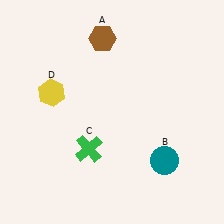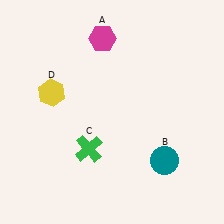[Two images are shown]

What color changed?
The hexagon (A) changed from brown in Image 1 to magenta in Image 2.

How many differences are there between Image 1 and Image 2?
There is 1 difference between the two images.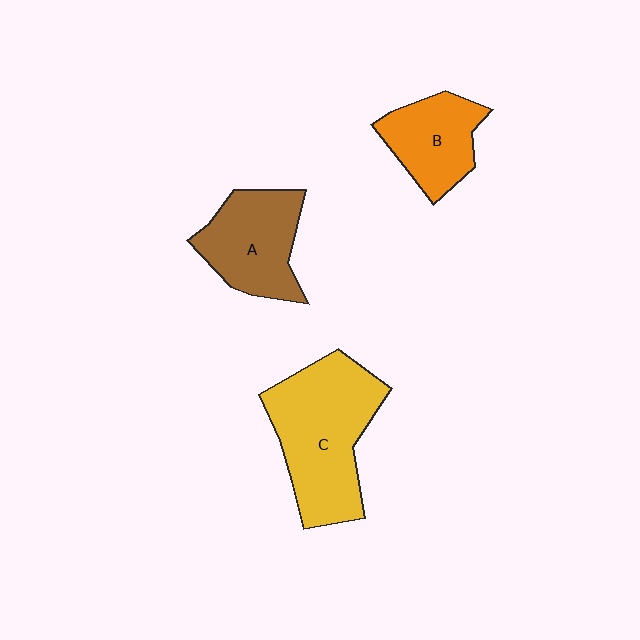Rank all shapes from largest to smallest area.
From largest to smallest: C (yellow), A (brown), B (orange).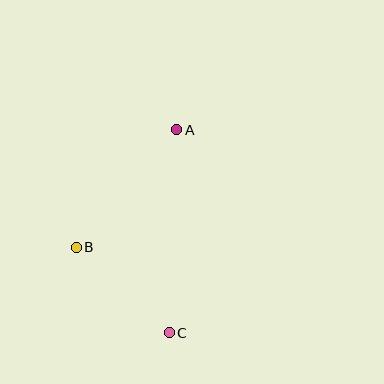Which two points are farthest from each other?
Points A and C are farthest from each other.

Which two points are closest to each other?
Points B and C are closest to each other.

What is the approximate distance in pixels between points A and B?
The distance between A and B is approximately 155 pixels.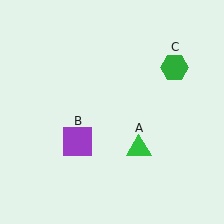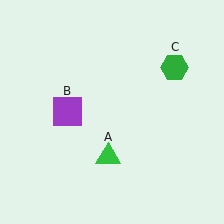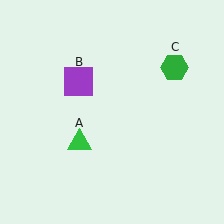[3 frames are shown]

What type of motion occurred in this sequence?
The green triangle (object A), purple square (object B) rotated clockwise around the center of the scene.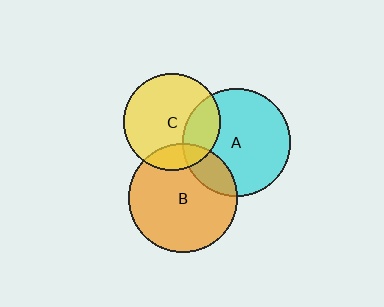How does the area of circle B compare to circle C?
Approximately 1.2 times.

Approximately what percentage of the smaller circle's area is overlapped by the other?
Approximately 20%.